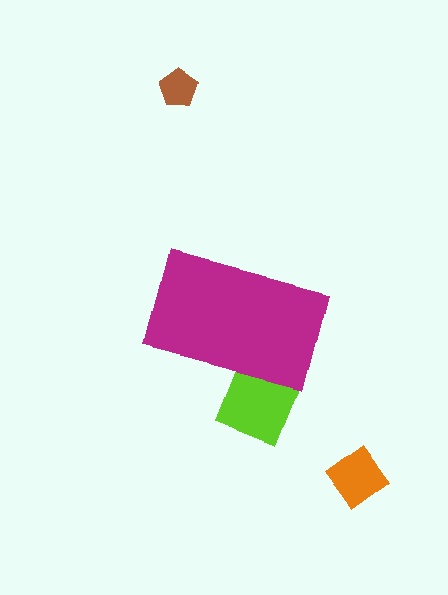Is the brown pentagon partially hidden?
No, the brown pentagon is fully visible.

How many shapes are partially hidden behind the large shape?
1 shape is partially hidden.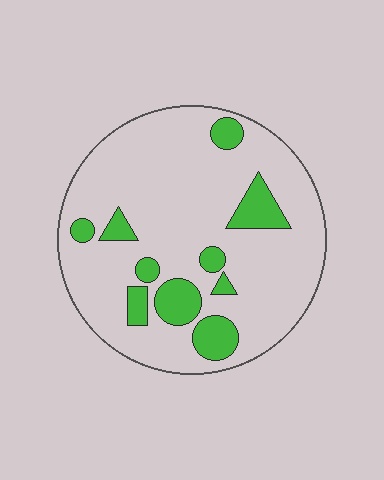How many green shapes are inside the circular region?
10.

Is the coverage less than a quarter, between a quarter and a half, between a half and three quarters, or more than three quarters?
Less than a quarter.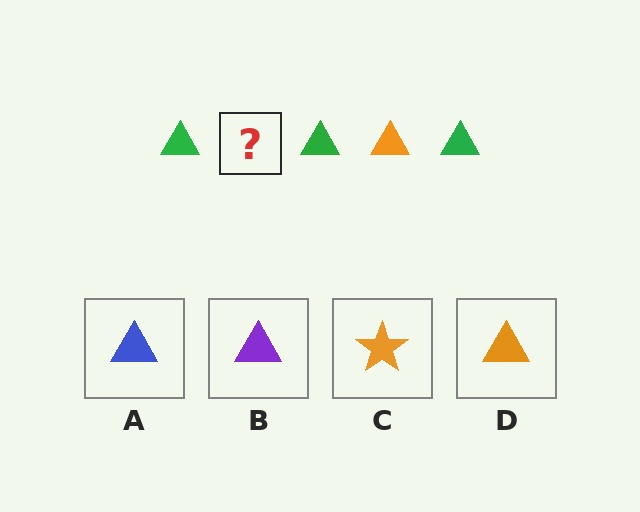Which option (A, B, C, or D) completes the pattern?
D.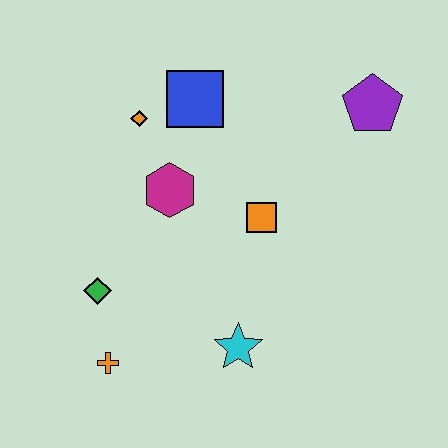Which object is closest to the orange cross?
The green diamond is closest to the orange cross.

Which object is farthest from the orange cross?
The purple pentagon is farthest from the orange cross.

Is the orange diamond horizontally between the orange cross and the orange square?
Yes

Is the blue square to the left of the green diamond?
No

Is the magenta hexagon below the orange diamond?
Yes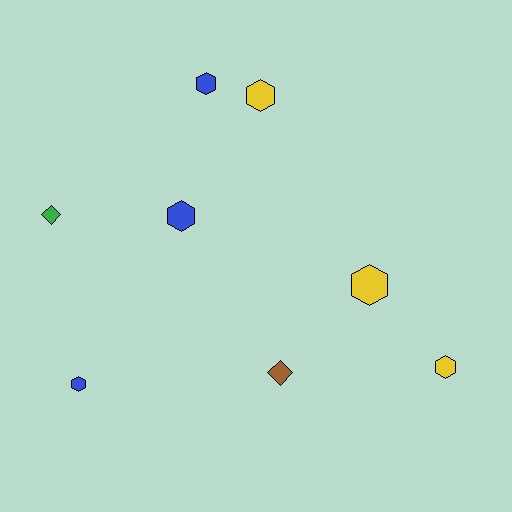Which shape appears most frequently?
Hexagon, with 6 objects.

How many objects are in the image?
There are 8 objects.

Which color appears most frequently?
Blue, with 3 objects.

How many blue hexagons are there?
There are 3 blue hexagons.